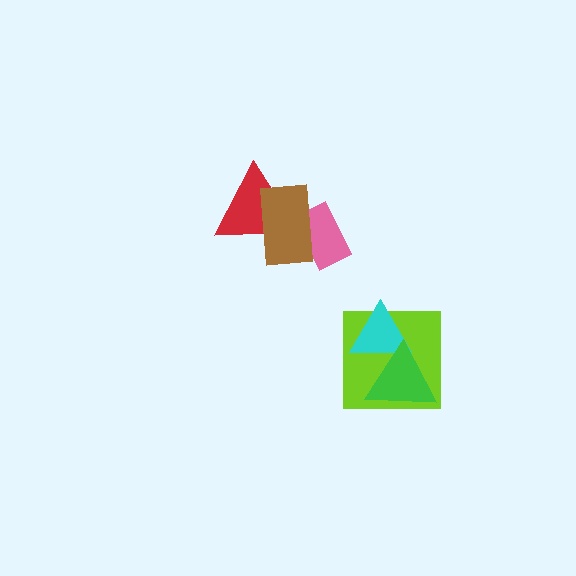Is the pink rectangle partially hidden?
Yes, it is partially covered by another shape.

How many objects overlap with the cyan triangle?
2 objects overlap with the cyan triangle.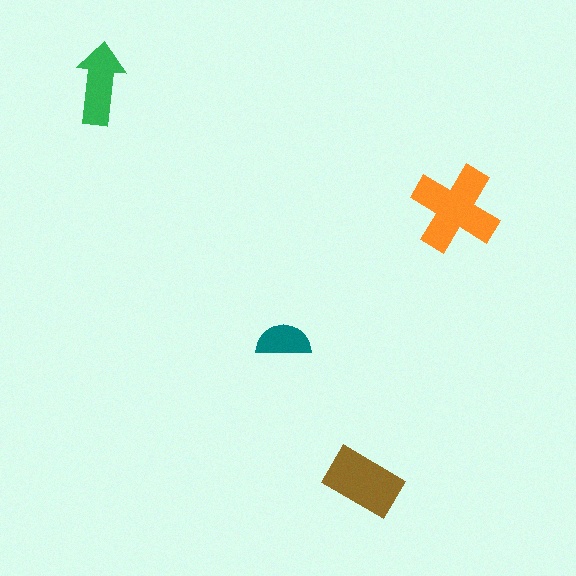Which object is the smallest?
The teal semicircle.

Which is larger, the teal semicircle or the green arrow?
The green arrow.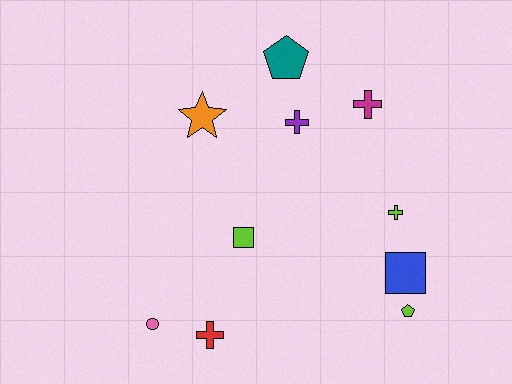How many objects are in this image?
There are 10 objects.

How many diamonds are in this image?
There are no diamonds.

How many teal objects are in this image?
There is 1 teal object.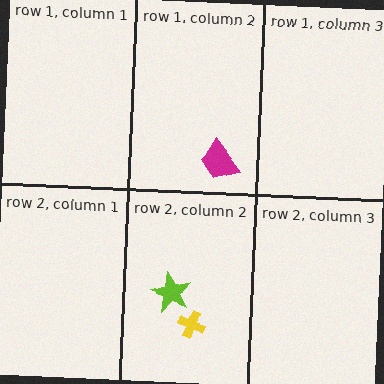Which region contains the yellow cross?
The row 2, column 2 region.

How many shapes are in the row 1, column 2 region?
1.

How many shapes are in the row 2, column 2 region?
2.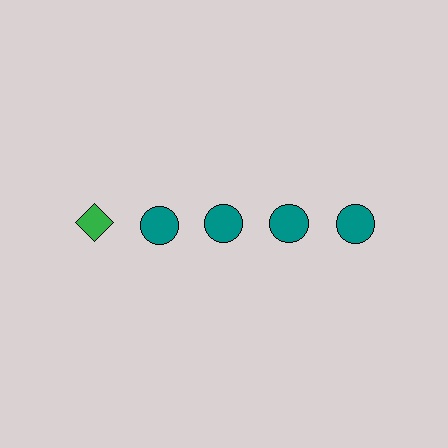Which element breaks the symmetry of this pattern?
The green diamond in the top row, leftmost column breaks the symmetry. All other shapes are teal circles.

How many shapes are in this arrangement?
There are 5 shapes arranged in a grid pattern.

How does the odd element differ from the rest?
It differs in both color (green instead of teal) and shape (diamond instead of circle).